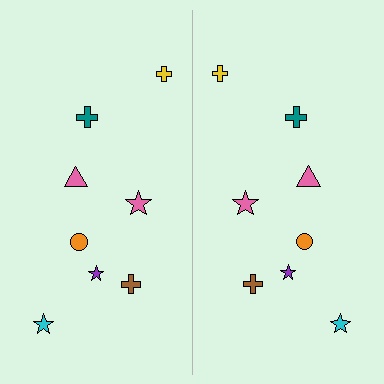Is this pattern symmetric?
Yes, this pattern has bilateral (reflection) symmetry.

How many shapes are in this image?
There are 16 shapes in this image.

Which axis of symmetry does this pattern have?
The pattern has a vertical axis of symmetry running through the center of the image.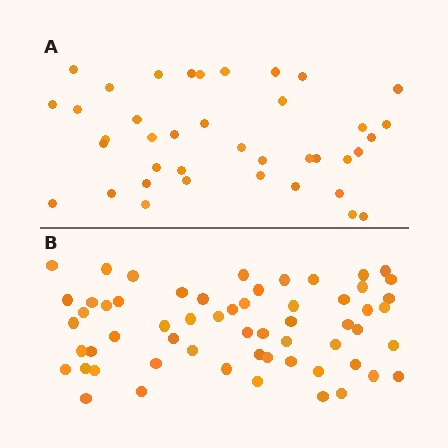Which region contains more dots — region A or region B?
Region B (the bottom region) has more dots.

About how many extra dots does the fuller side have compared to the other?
Region B has approximately 20 more dots than region A.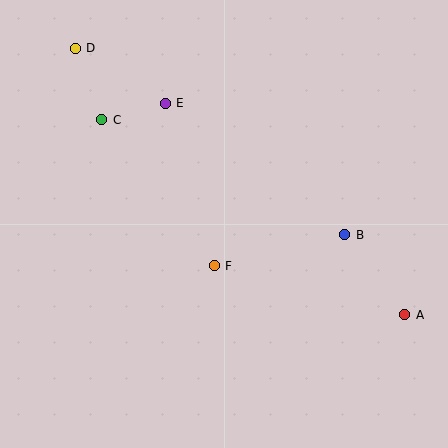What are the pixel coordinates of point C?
Point C is at (102, 120).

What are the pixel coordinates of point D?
Point D is at (75, 48).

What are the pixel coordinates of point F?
Point F is at (214, 266).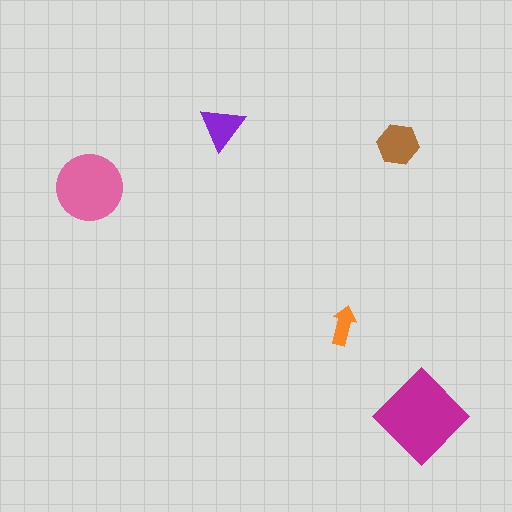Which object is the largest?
The magenta diamond.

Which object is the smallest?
The orange arrow.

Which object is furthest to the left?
The pink circle is leftmost.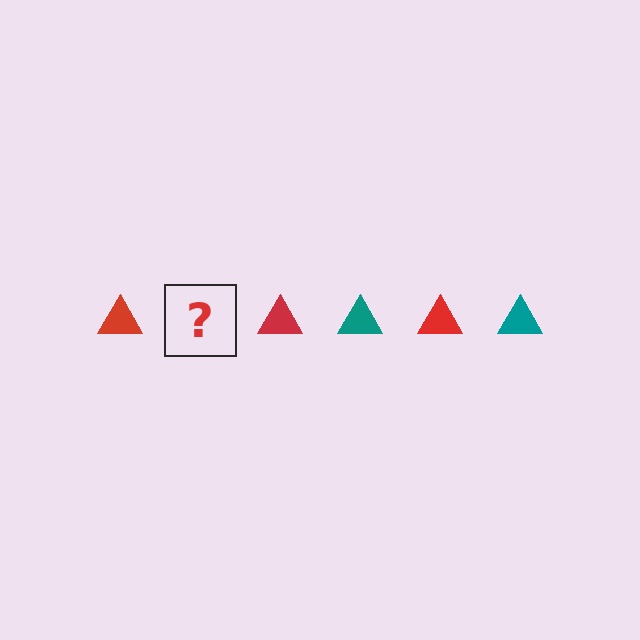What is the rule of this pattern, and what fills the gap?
The rule is that the pattern cycles through red, teal triangles. The gap should be filled with a teal triangle.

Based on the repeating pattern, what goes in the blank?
The blank should be a teal triangle.